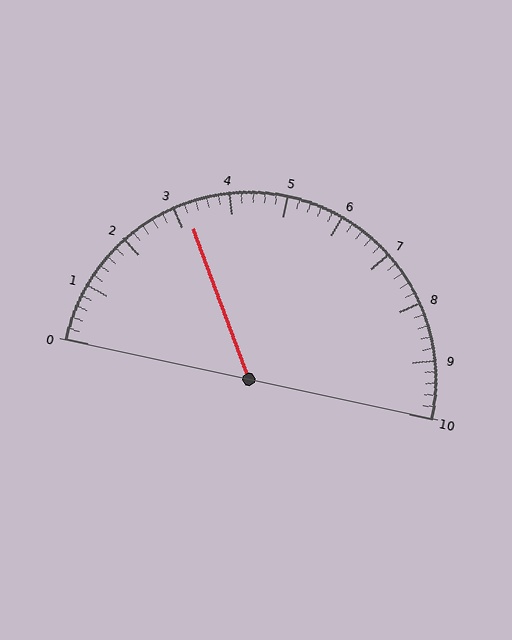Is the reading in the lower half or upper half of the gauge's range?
The reading is in the lower half of the range (0 to 10).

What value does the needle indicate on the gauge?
The needle indicates approximately 3.2.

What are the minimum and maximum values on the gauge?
The gauge ranges from 0 to 10.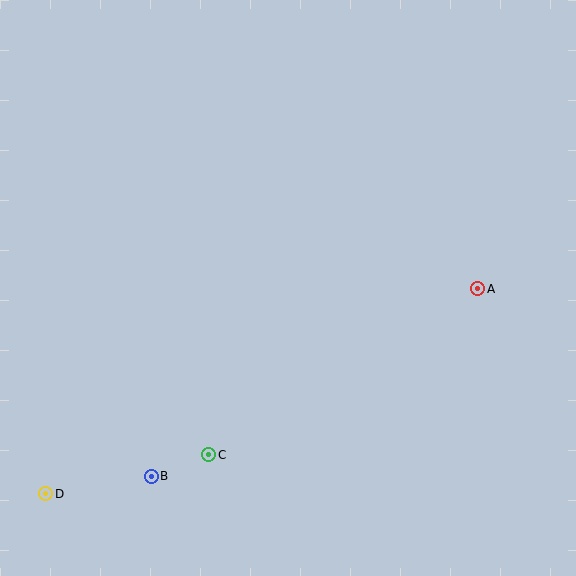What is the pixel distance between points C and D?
The distance between C and D is 168 pixels.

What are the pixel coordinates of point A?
Point A is at (478, 289).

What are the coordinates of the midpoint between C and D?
The midpoint between C and D is at (127, 474).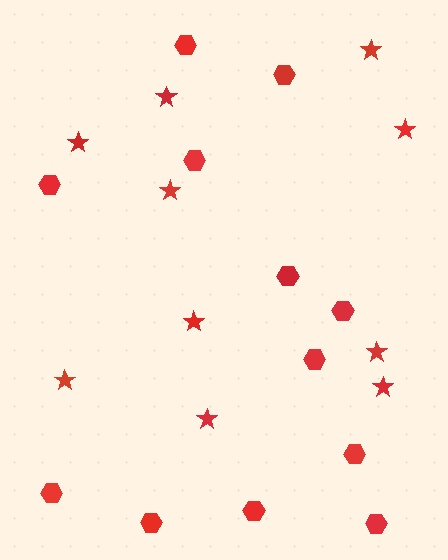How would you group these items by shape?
There are 2 groups: one group of hexagons (12) and one group of stars (10).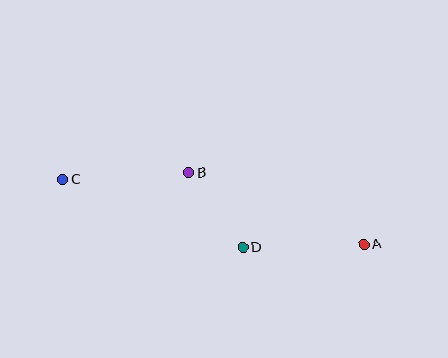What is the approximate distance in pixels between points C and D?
The distance between C and D is approximately 193 pixels.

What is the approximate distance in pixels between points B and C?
The distance between B and C is approximately 126 pixels.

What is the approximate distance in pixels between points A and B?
The distance between A and B is approximately 189 pixels.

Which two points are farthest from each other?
Points A and C are farthest from each other.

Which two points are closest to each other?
Points B and D are closest to each other.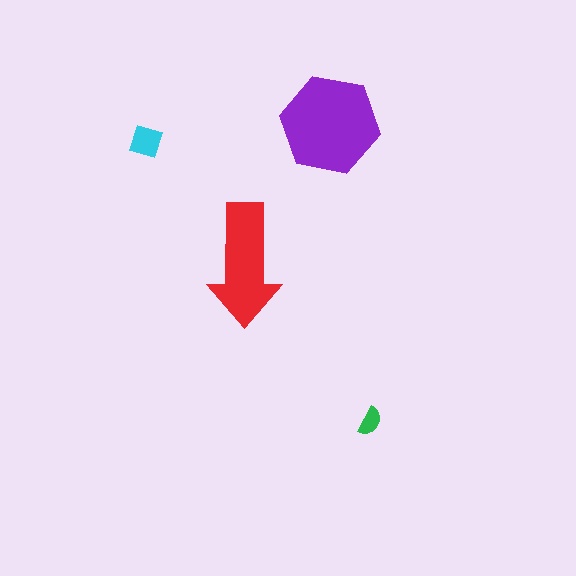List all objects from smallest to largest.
The green semicircle, the cyan square, the red arrow, the purple hexagon.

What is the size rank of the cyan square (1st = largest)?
3rd.